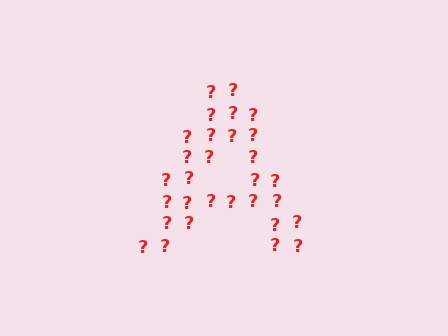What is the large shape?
The large shape is the letter A.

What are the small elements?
The small elements are question marks.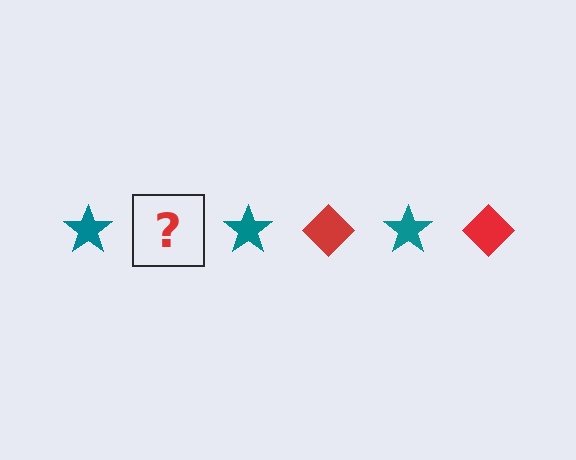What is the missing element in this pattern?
The missing element is a red diamond.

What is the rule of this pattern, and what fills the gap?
The rule is that the pattern alternates between teal star and red diamond. The gap should be filled with a red diamond.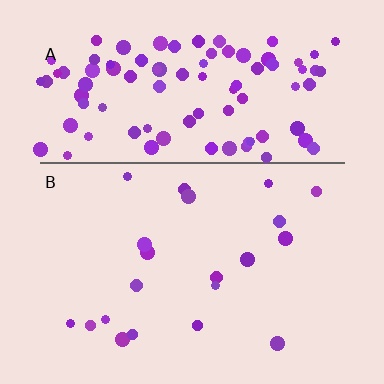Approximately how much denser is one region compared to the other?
Approximately 5.0× — region A over region B.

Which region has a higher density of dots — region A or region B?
A (the top).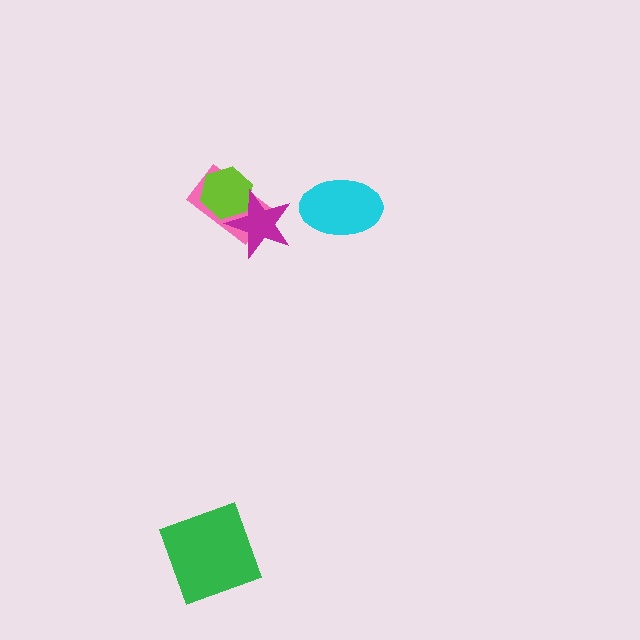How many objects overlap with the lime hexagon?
2 objects overlap with the lime hexagon.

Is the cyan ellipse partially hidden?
No, no other shape covers it.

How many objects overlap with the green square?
0 objects overlap with the green square.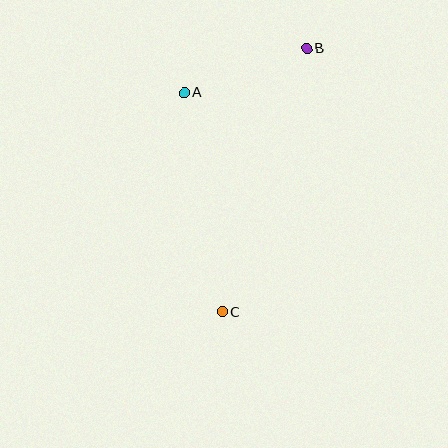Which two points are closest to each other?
Points A and B are closest to each other.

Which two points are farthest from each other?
Points B and C are farthest from each other.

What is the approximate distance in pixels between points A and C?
The distance between A and C is approximately 223 pixels.